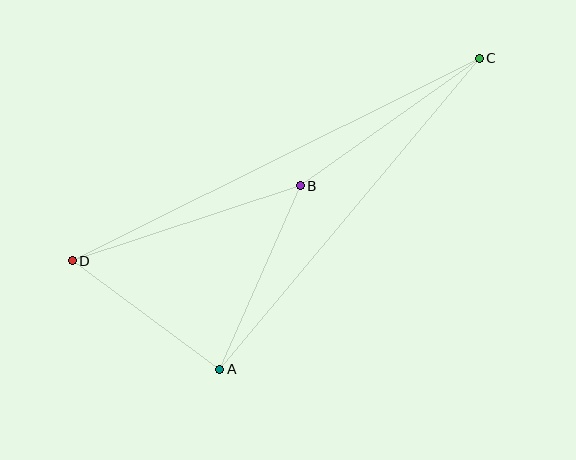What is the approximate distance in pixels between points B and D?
The distance between B and D is approximately 240 pixels.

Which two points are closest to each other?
Points A and D are closest to each other.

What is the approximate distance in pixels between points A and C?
The distance between A and C is approximately 405 pixels.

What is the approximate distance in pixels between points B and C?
The distance between B and C is approximately 220 pixels.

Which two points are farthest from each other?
Points C and D are farthest from each other.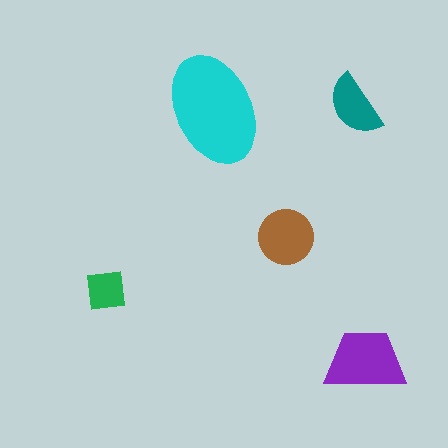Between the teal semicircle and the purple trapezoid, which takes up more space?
The purple trapezoid.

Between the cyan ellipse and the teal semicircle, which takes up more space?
The cyan ellipse.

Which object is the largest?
The cyan ellipse.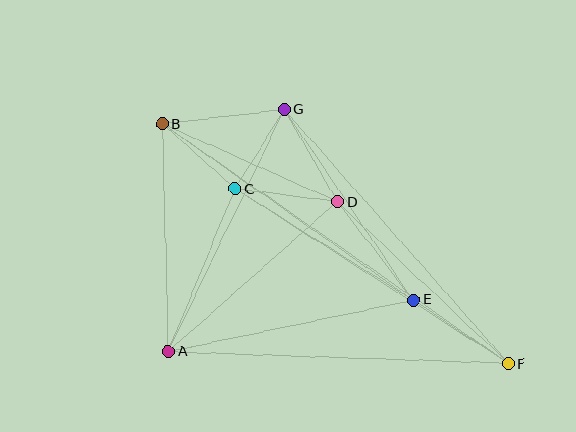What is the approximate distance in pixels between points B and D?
The distance between B and D is approximately 192 pixels.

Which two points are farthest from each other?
Points B and F are farthest from each other.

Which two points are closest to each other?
Points C and G are closest to each other.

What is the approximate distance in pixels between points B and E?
The distance between B and E is approximately 307 pixels.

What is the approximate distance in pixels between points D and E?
The distance between D and E is approximately 124 pixels.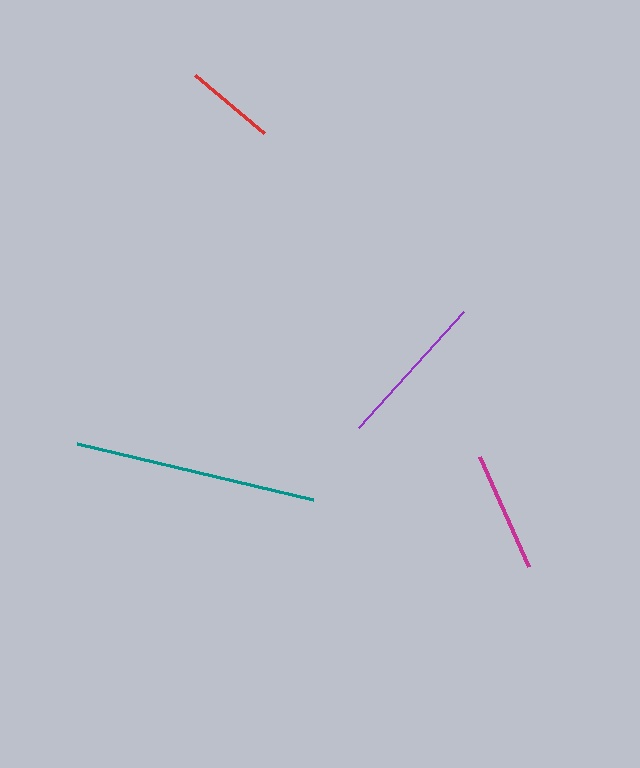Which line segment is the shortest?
The red line is the shortest at approximately 90 pixels.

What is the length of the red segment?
The red segment is approximately 90 pixels long.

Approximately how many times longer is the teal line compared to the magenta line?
The teal line is approximately 2.0 times the length of the magenta line.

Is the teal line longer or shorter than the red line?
The teal line is longer than the red line.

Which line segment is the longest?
The teal line is the longest at approximately 243 pixels.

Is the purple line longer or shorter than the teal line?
The teal line is longer than the purple line.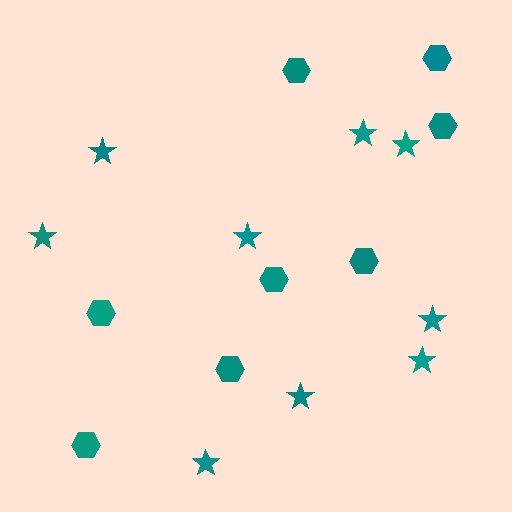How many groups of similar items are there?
There are 2 groups: one group of hexagons (8) and one group of stars (9).